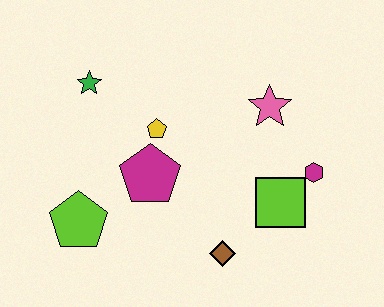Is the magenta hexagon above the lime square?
Yes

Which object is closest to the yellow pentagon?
The magenta pentagon is closest to the yellow pentagon.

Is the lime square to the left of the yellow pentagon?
No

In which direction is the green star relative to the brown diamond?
The green star is above the brown diamond.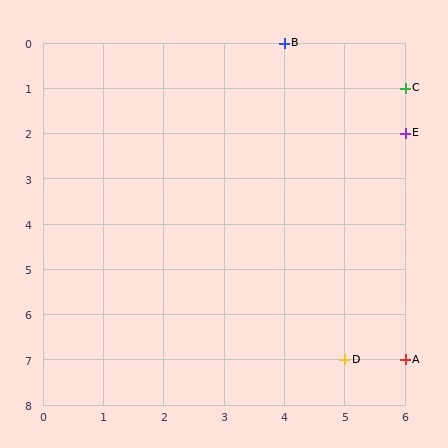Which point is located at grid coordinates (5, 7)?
Point D is at (5, 7).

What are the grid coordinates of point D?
Point D is at grid coordinates (5, 7).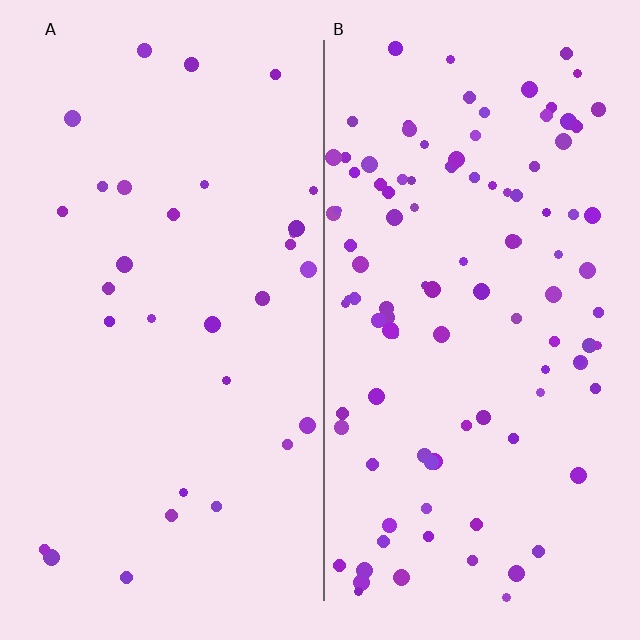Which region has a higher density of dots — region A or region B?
B (the right).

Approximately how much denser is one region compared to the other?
Approximately 3.4× — region B over region A.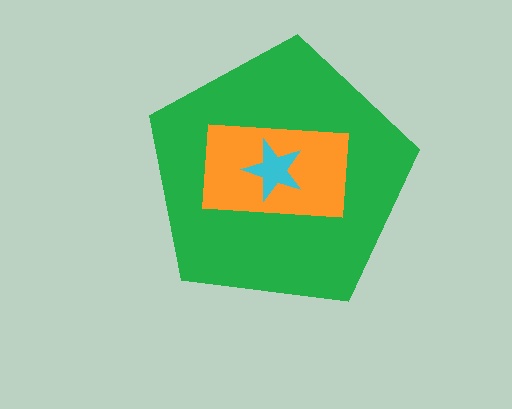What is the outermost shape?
The green pentagon.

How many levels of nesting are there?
3.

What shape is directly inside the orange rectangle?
The cyan star.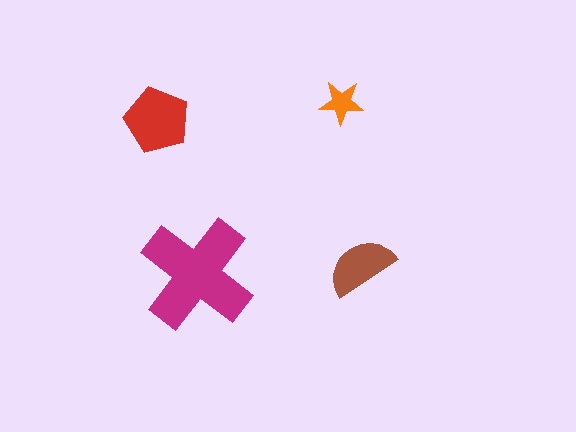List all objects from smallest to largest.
The orange star, the brown semicircle, the red pentagon, the magenta cross.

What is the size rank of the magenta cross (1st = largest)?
1st.